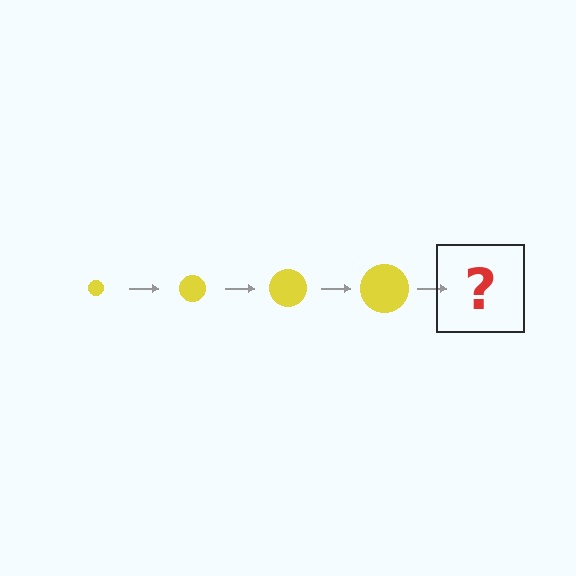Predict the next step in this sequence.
The next step is a yellow circle, larger than the previous one.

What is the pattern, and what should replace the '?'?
The pattern is that the circle gets progressively larger each step. The '?' should be a yellow circle, larger than the previous one.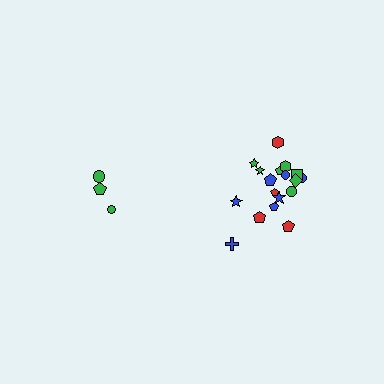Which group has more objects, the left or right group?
The right group.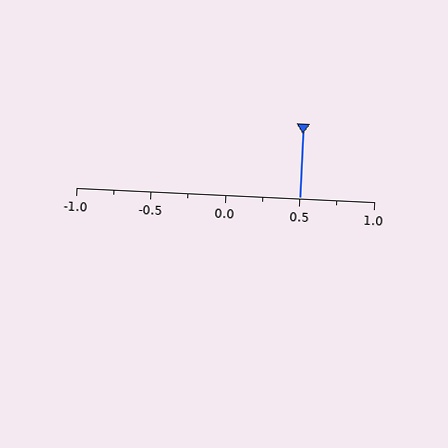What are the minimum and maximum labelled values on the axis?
The axis runs from -1.0 to 1.0.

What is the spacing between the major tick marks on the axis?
The major ticks are spaced 0.5 apart.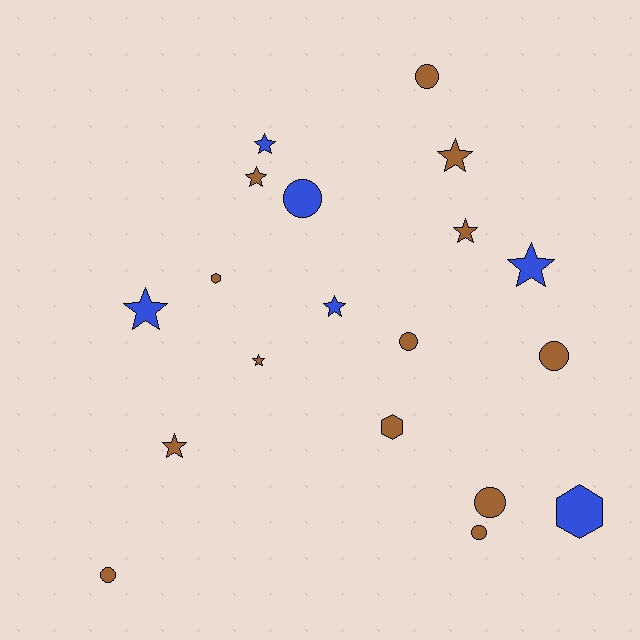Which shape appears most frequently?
Star, with 9 objects.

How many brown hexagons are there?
There are 2 brown hexagons.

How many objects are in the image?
There are 19 objects.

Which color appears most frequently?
Brown, with 13 objects.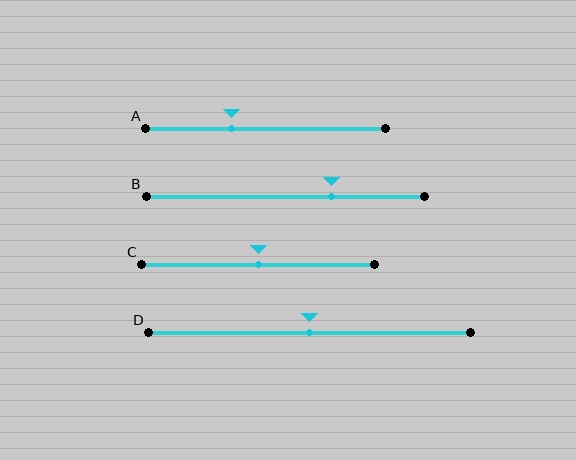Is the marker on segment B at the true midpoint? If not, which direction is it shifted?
No, the marker on segment B is shifted to the right by about 16% of the segment length.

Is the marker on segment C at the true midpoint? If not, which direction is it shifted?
Yes, the marker on segment C is at the true midpoint.